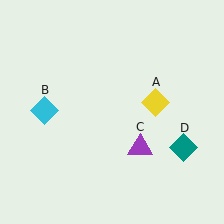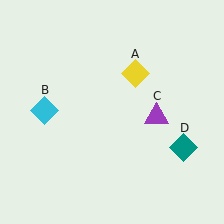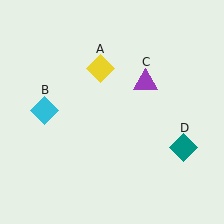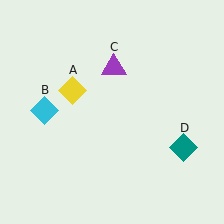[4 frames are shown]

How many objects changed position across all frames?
2 objects changed position: yellow diamond (object A), purple triangle (object C).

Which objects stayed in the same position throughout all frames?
Cyan diamond (object B) and teal diamond (object D) remained stationary.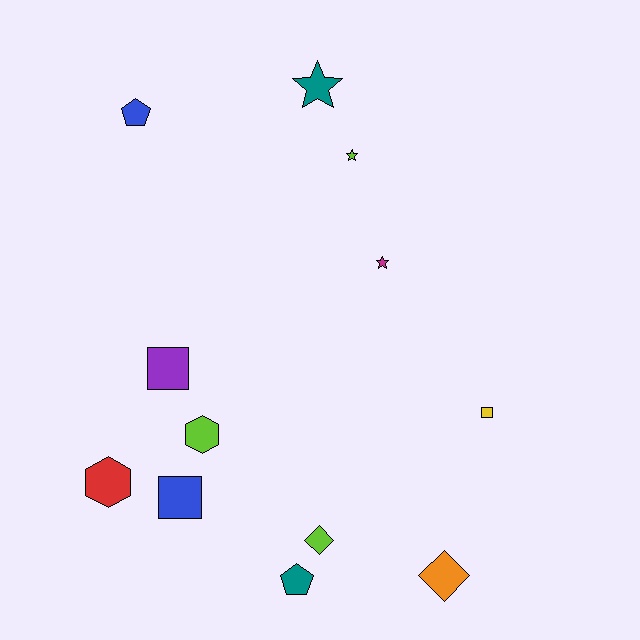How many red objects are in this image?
There is 1 red object.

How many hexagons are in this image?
There are 2 hexagons.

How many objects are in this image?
There are 12 objects.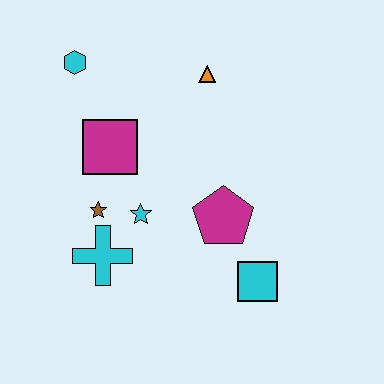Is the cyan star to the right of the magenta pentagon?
No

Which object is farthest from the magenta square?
The cyan square is farthest from the magenta square.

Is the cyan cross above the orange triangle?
No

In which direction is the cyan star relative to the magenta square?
The cyan star is below the magenta square.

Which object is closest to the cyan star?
The brown star is closest to the cyan star.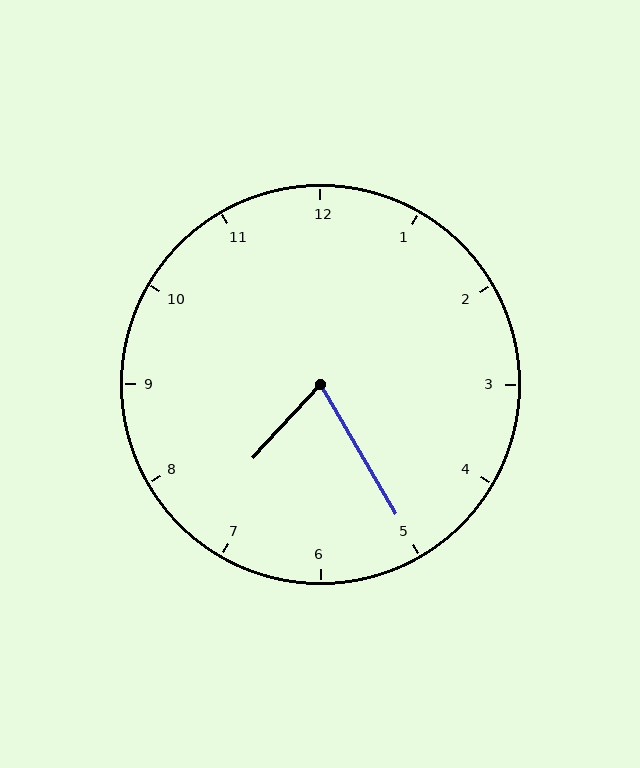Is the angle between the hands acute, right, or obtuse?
It is acute.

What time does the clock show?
7:25.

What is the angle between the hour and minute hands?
Approximately 72 degrees.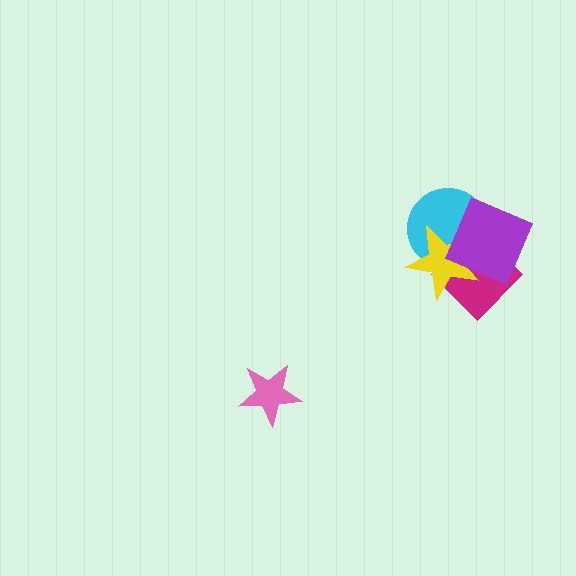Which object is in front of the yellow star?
The purple diamond is in front of the yellow star.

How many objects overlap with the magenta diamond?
3 objects overlap with the magenta diamond.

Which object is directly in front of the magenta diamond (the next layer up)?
The yellow star is directly in front of the magenta diamond.